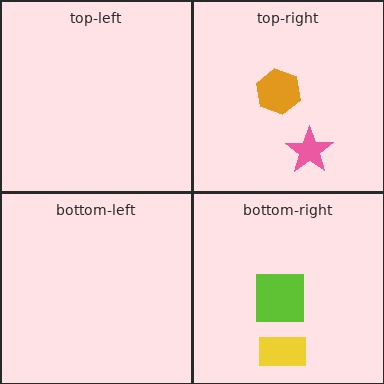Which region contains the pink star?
The top-right region.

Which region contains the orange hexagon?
The top-right region.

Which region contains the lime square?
The bottom-right region.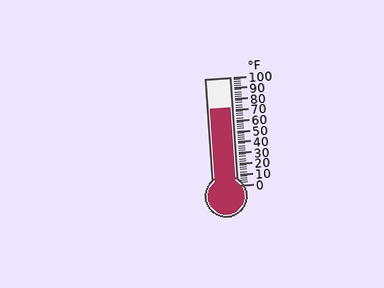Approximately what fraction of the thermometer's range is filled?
The thermometer is filled to approximately 70% of its range.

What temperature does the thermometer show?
The thermometer shows approximately 72°F.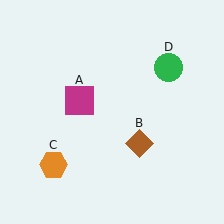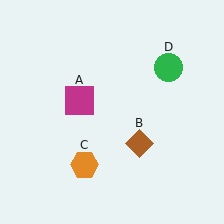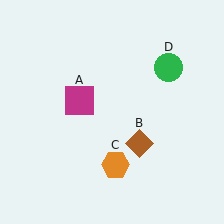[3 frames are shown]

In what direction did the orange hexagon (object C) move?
The orange hexagon (object C) moved right.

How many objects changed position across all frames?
1 object changed position: orange hexagon (object C).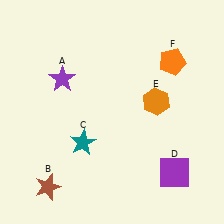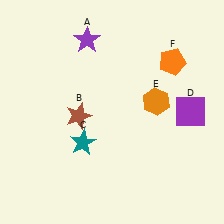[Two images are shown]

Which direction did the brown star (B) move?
The brown star (B) moved up.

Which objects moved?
The objects that moved are: the purple star (A), the brown star (B), the purple square (D).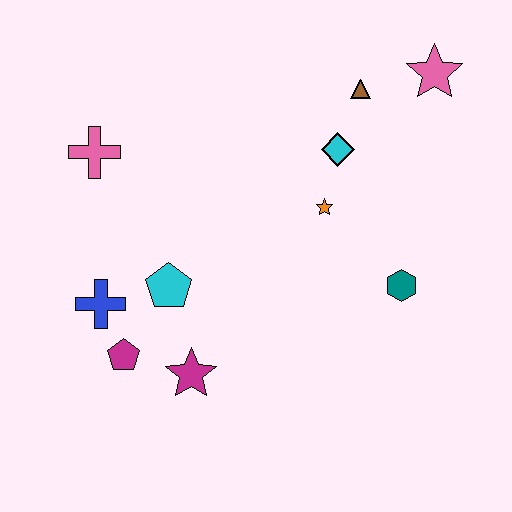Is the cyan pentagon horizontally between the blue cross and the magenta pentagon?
No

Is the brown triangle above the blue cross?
Yes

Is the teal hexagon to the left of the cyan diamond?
No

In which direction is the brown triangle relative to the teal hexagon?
The brown triangle is above the teal hexagon.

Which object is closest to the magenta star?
The magenta pentagon is closest to the magenta star.